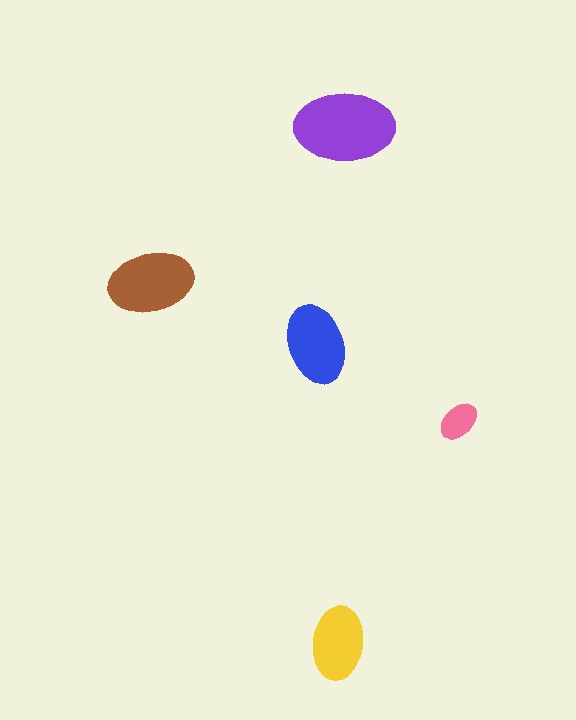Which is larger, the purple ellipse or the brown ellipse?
The purple one.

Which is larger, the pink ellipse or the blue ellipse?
The blue one.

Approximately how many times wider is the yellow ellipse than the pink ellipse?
About 2 times wider.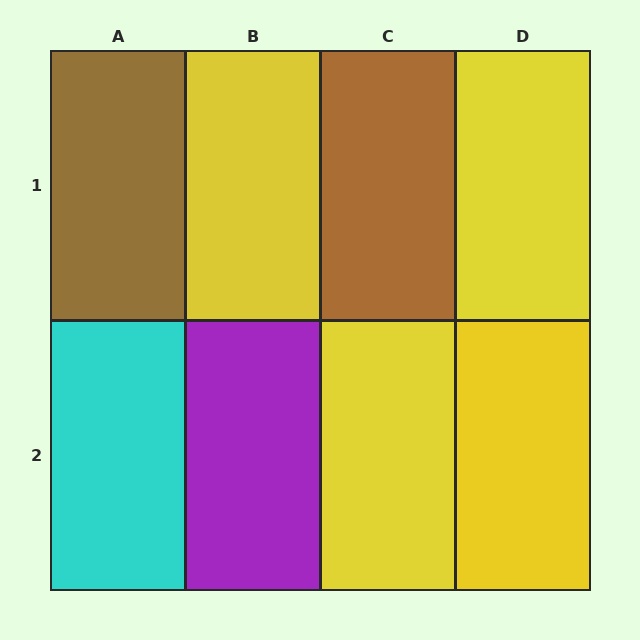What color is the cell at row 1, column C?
Brown.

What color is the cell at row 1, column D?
Yellow.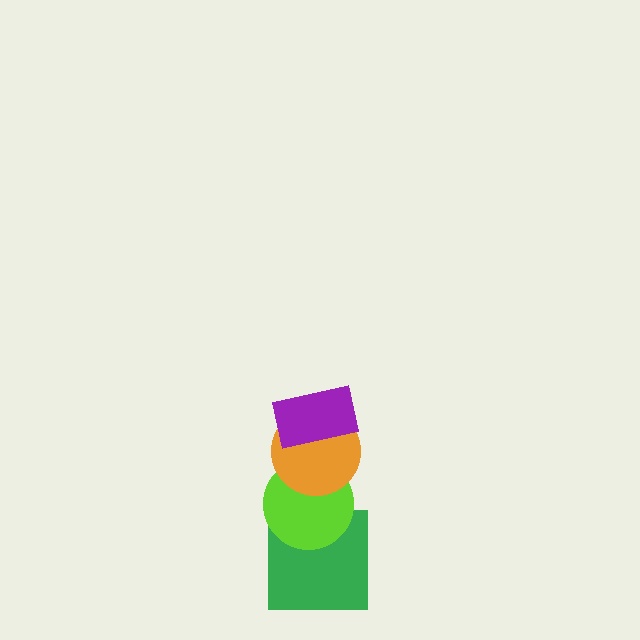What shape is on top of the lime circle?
The orange circle is on top of the lime circle.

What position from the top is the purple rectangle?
The purple rectangle is 1st from the top.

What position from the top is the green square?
The green square is 4th from the top.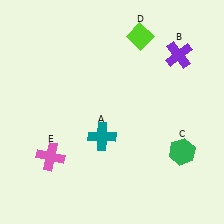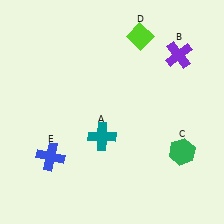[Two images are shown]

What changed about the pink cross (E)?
In Image 1, E is pink. In Image 2, it changed to blue.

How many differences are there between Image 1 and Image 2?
There is 1 difference between the two images.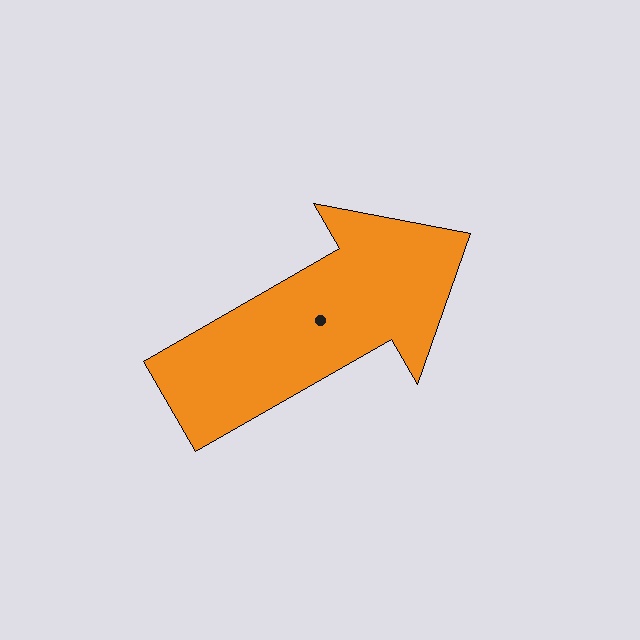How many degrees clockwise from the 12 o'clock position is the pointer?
Approximately 60 degrees.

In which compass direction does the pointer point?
Northeast.